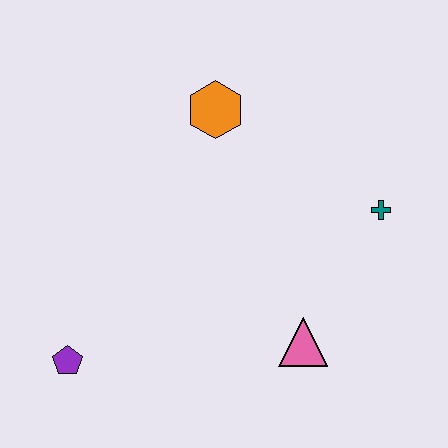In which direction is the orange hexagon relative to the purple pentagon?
The orange hexagon is above the purple pentagon.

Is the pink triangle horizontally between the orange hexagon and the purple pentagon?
No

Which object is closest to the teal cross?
The pink triangle is closest to the teal cross.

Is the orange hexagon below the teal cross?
No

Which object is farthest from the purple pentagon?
The teal cross is farthest from the purple pentagon.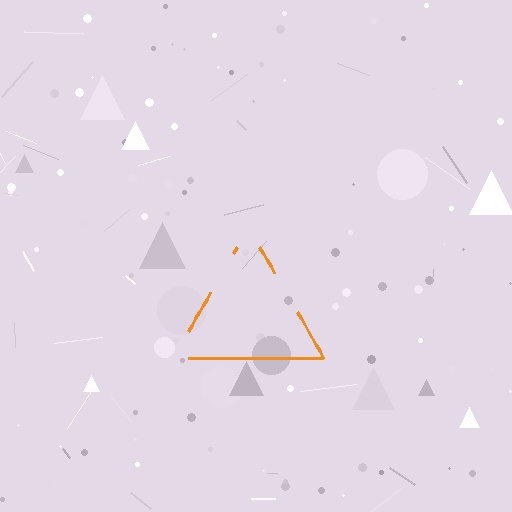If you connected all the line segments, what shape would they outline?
They would outline a triangle.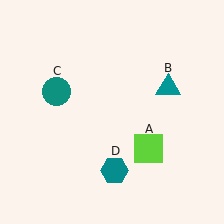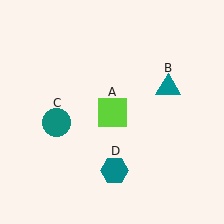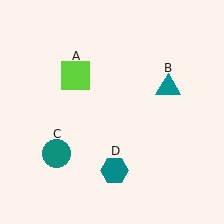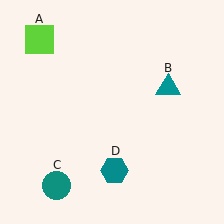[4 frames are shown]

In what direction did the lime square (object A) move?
The lime square (object A) moved up and to the left.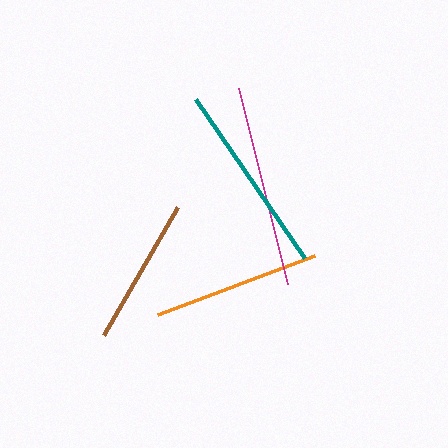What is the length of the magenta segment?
The magenta segment is approximately 202 pixels long.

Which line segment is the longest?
The magenta line is the longest at approximately 202 pixels.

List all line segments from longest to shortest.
From longest to shortest: magenta, teal, orange, brown.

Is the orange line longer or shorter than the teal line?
The teal line is longer than the orange line.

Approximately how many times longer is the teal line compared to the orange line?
The teal line is approximately 1.2 times the length of the orange line.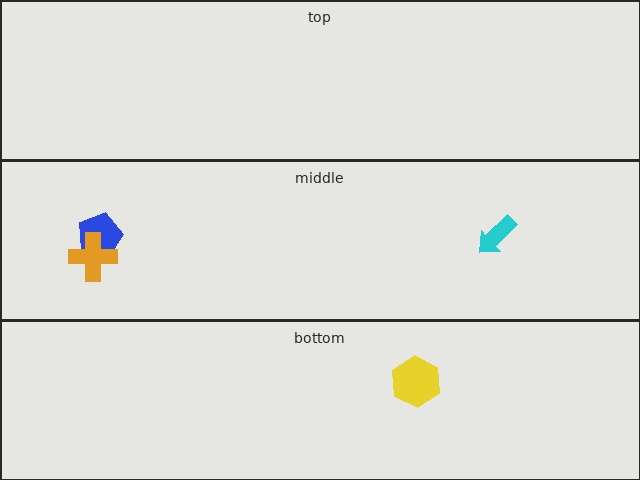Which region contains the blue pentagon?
The middle region.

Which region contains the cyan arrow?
The middle region.